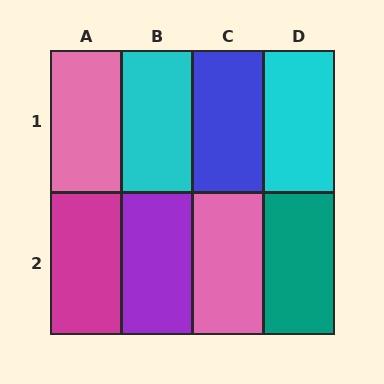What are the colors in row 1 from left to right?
Pink, cyan, blue, cyan.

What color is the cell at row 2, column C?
Pink.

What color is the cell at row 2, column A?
Magenta.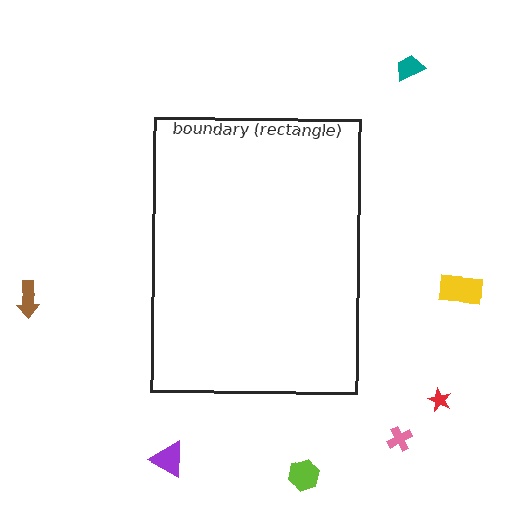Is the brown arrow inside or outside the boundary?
Outside.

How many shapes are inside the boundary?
0 inside, 7 outside.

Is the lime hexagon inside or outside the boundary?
Outside.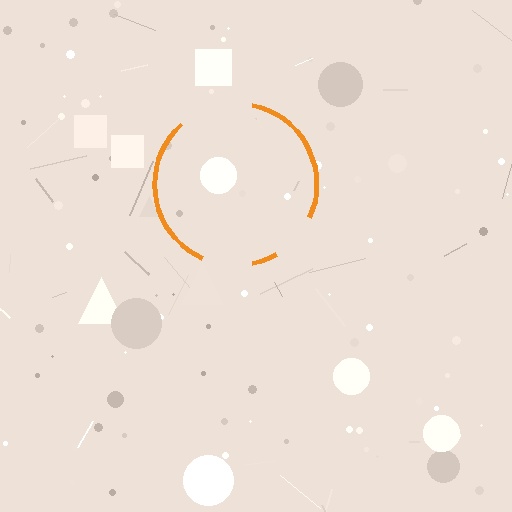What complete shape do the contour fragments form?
The contour fragments form a circle.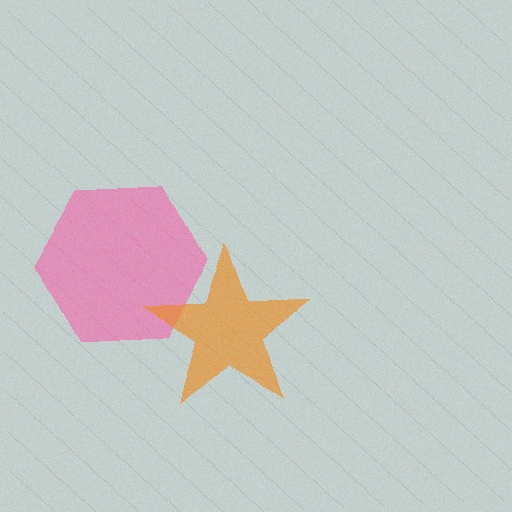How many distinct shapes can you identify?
There are 2 distinct shapes: a pink hexagon, an orange star.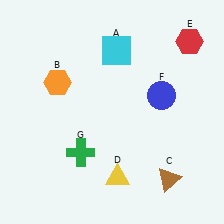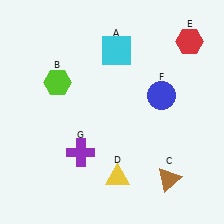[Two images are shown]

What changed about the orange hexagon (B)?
In Image 1, B is orange. In Image 2, it changed to lime.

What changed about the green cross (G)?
In Image 1, G is green. In Image 2, it changed to purple.